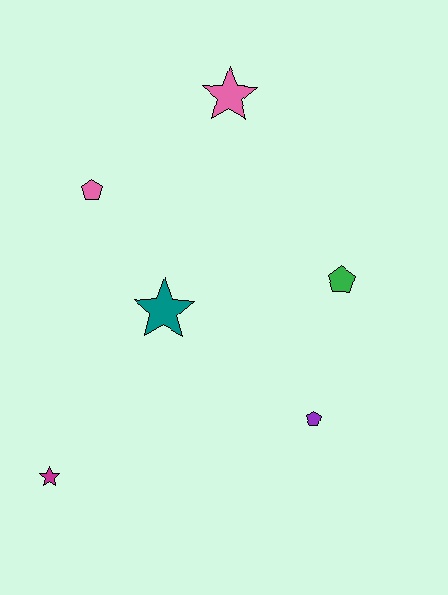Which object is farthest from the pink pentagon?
The purple pentagon is farthest from the pink pentagon.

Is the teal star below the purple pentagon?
No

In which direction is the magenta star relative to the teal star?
The magenta star is below the teal star.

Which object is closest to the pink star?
The pink pentagon is closest to the pink star.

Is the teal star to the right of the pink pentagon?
Yes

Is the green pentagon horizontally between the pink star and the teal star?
No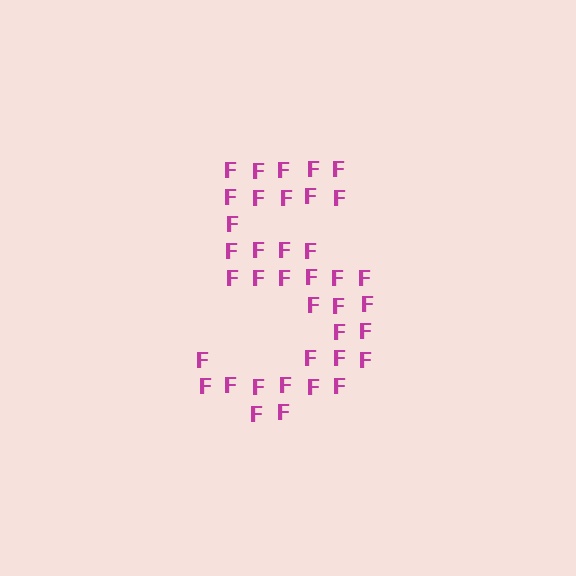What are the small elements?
The small elements are letter F's.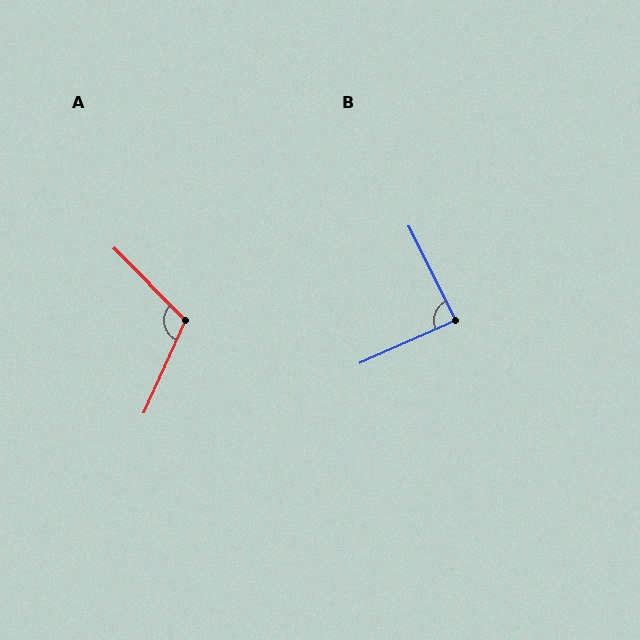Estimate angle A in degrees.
Approximately 111 degrees.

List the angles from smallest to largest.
B (88°), A (111°).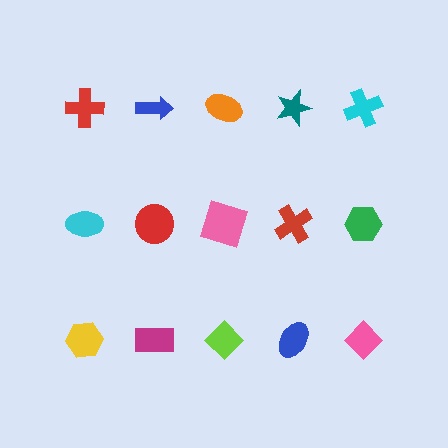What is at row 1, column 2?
A blue arrow.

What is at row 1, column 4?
A teal star.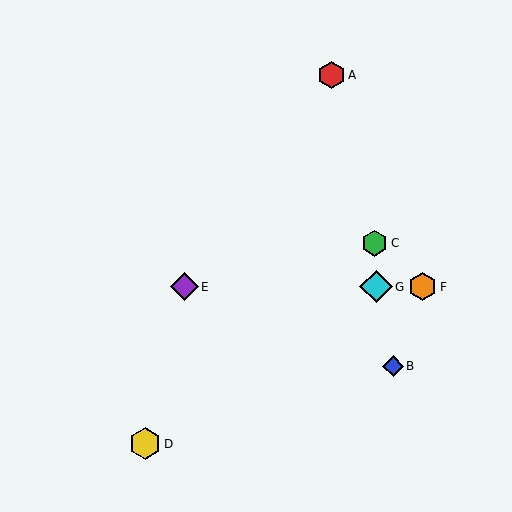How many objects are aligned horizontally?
3 objects (E, F, G) are aligned horizontally.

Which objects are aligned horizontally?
Objects E, F, G are aligned horizontally.